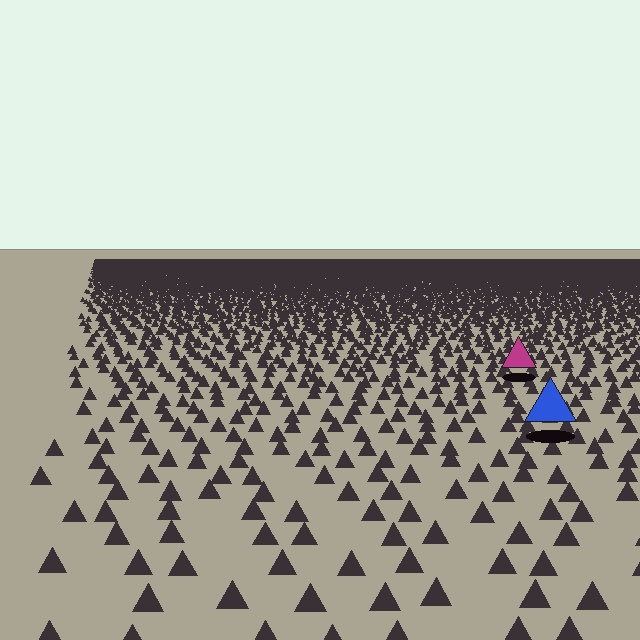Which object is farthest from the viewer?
The magenta triangle is farthest from the viewer. It appears smaller and the ground texture around it is denser.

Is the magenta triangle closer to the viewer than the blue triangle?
No. The blue triangle is closer — you can tell from the texture gradient: the ground texture is coarser near it.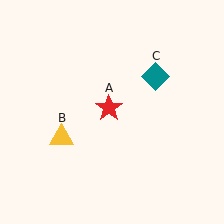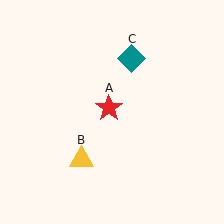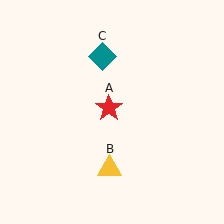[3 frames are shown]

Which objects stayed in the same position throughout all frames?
Red star (object A) remained stationary.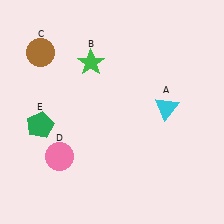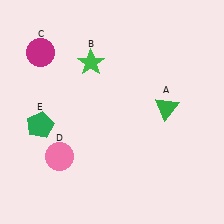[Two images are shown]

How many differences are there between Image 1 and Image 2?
There are 2 differences between the two images.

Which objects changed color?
A changed from cyan to green. C changed from brown to magenta.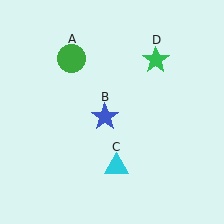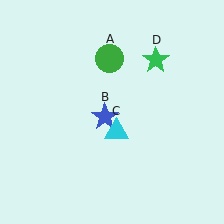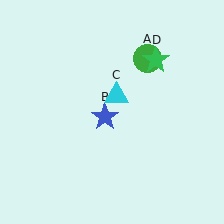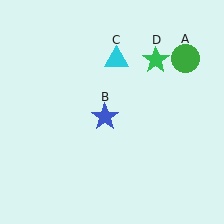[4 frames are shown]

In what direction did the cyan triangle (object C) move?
The cyan triangle (object C) moved up.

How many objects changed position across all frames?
2 objects changed position: green circle (object A), cyan triangle (object C).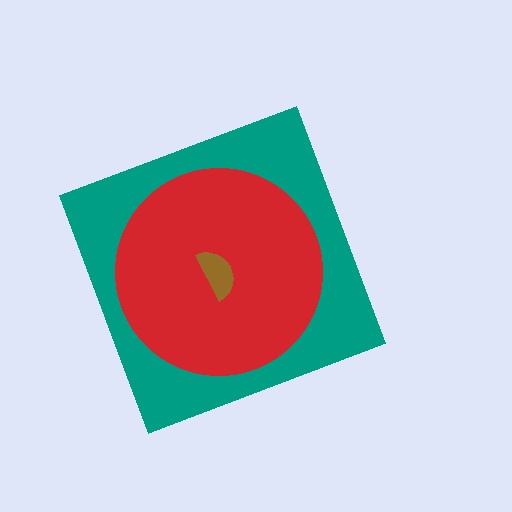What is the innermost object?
The brown semicircle.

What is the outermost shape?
The teal diamond.